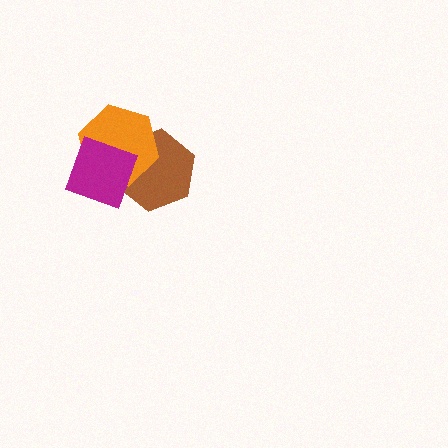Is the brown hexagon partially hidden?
Yes, it is partially covered by another shape.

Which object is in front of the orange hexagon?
The magenta diamond is in front of the orange hexagon.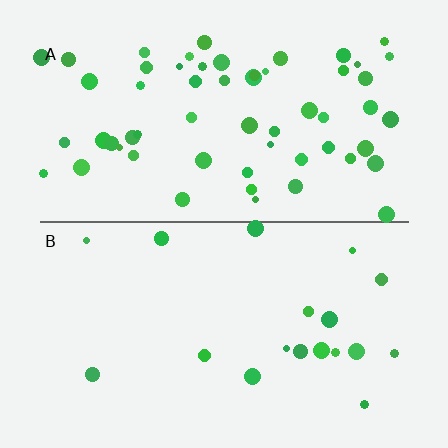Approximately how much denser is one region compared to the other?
Approximately 3.2× — region A over region B.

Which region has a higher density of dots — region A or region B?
A (the top).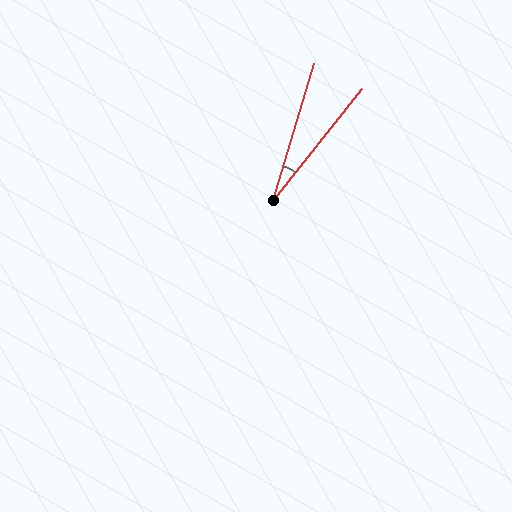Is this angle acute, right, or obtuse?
It is acute.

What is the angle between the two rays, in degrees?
Approximately 22 degrees.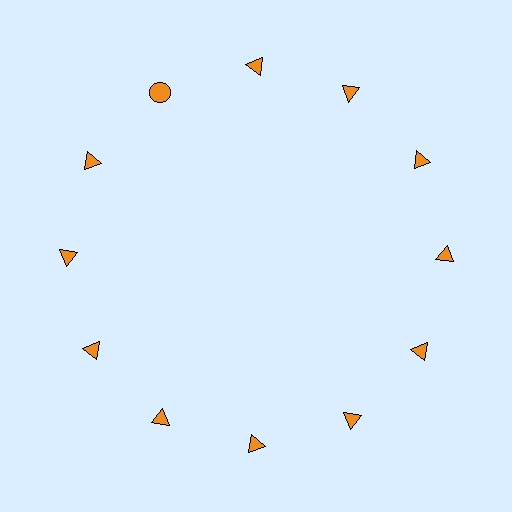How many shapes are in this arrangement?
There are 12 shapes arranged in a ring pattern.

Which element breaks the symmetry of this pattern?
The orange circle at roughly the 11 o'clock position breaks the symmetry. All other shapes are orange triangles.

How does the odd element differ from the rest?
It has a different shape: circle instead of triangle.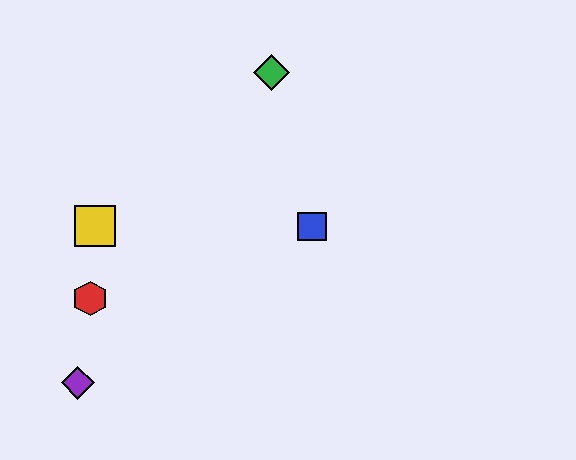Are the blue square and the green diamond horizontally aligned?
No, the blue square is at y≈226 and the green diamond is at y≈73.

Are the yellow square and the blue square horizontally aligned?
Yes, both are at y≈226.